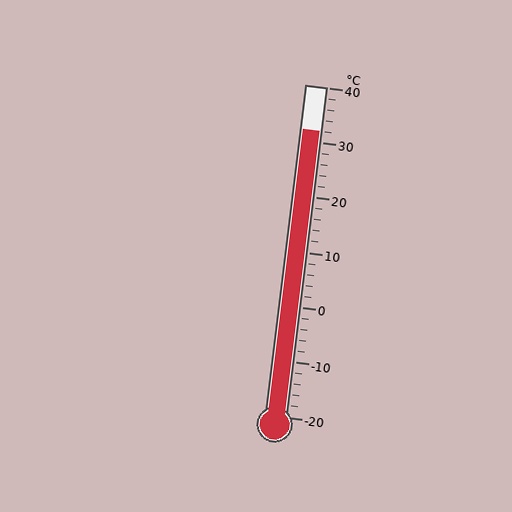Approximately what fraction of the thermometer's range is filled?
The thermometer is filled to approximately 85% of its range.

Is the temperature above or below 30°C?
The temperature is above 30°C.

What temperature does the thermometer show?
The thermometer shows approximately 32°C.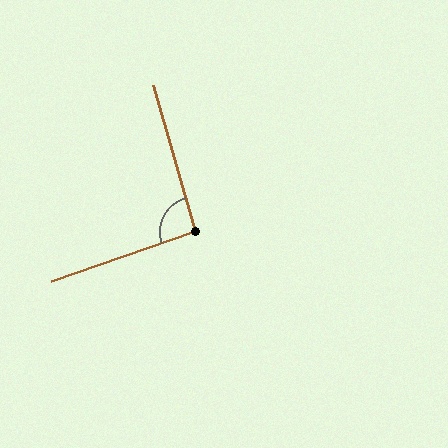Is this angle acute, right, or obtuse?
It is approximately a right angle.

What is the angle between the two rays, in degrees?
Approximately 93 degrees.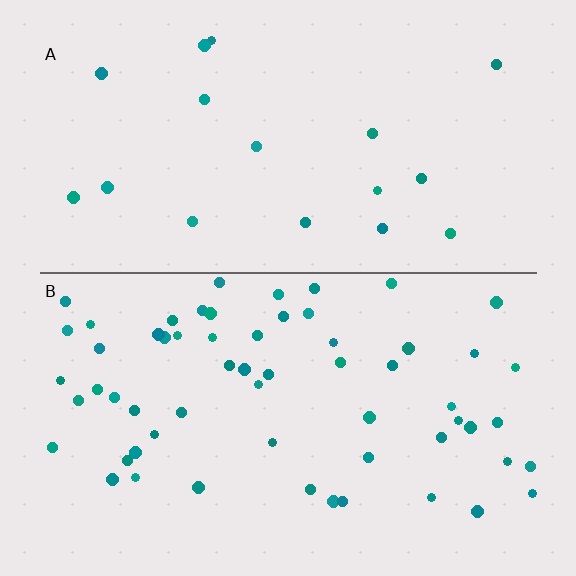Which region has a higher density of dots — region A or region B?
B (the bottom).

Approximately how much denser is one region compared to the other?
Approximately 3.4× — region B over region A.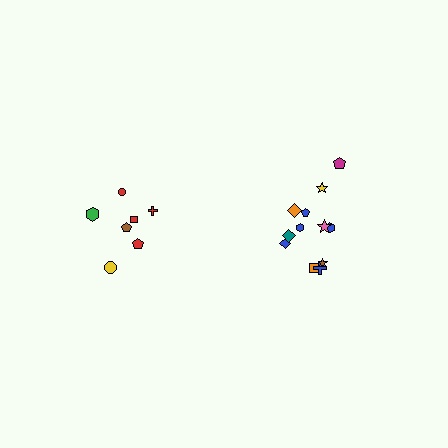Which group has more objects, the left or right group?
The right group.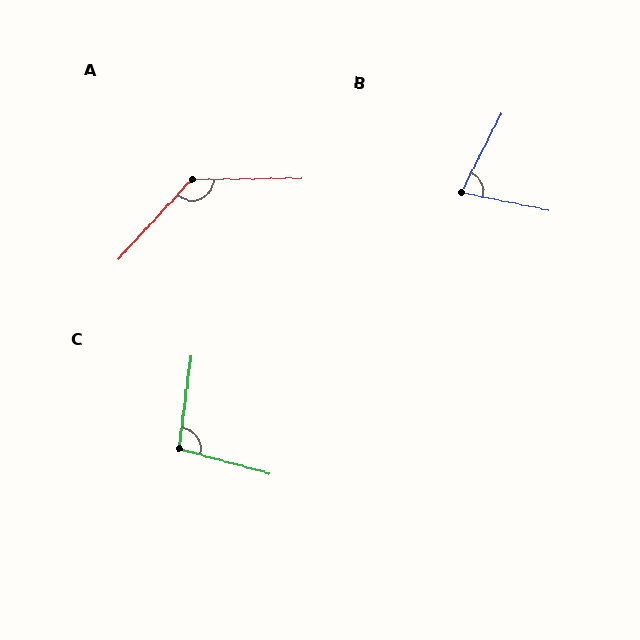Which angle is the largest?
A, at approximately 133 degrees.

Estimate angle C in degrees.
Approximately 98 degrees.